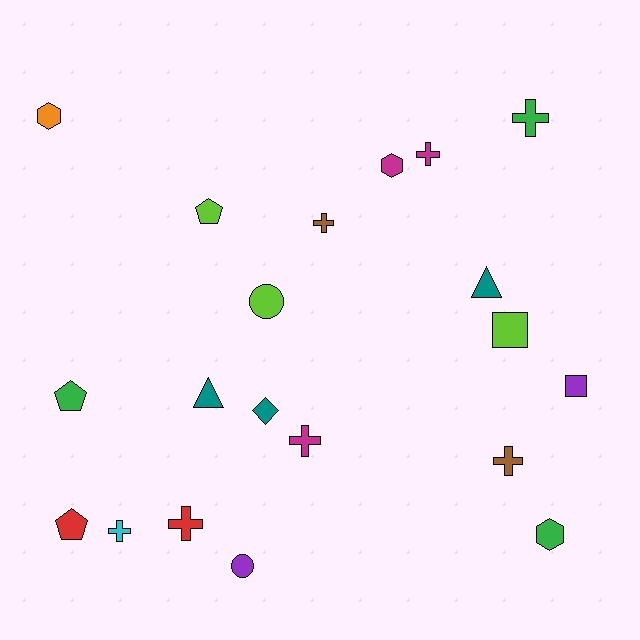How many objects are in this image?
There are 20 objects.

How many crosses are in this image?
There are 7 crosses.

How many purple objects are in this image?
There are 2 purple objects.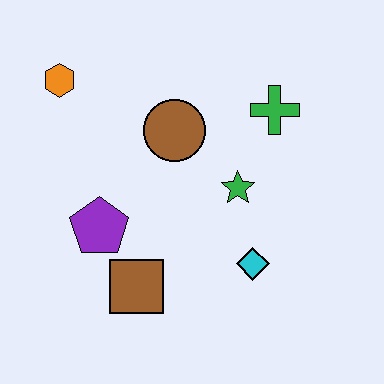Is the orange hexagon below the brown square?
No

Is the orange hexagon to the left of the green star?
Yes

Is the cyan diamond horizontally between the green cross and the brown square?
Yes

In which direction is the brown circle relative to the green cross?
The brown circle is to the left of the green cross.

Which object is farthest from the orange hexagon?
The cyan diamond is farthest from the orange hexagon.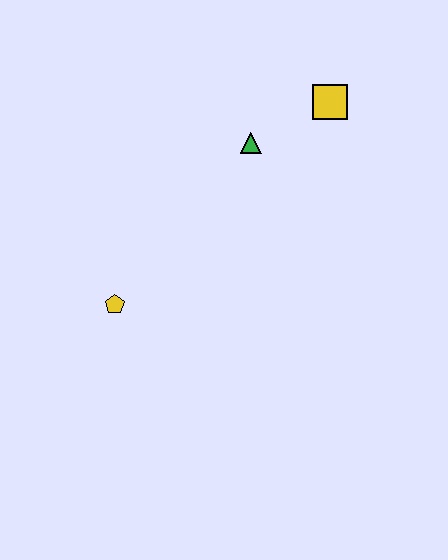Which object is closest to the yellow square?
The green triangle is closest to the yellow square.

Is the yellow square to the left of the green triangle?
No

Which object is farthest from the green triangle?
The yellow pentagon is farthest from the green triangle.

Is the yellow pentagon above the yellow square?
No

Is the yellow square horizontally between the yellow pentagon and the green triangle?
No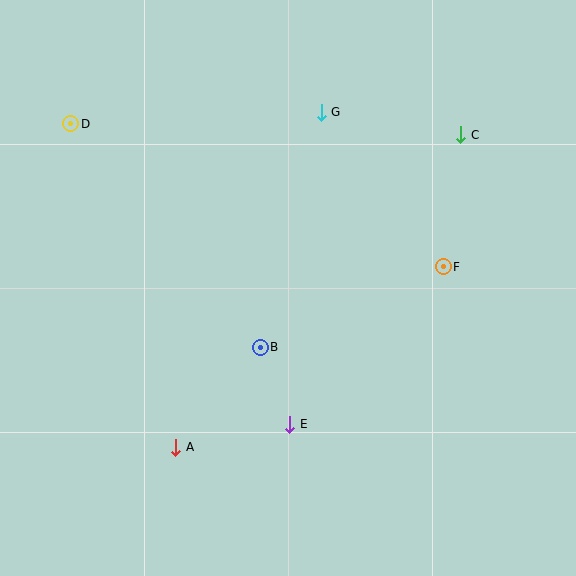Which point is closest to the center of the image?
Point B at (260, 347) is closest to the center.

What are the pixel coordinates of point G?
Point G is at (321, 112).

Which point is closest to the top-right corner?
Point C is closest to the top-right corner.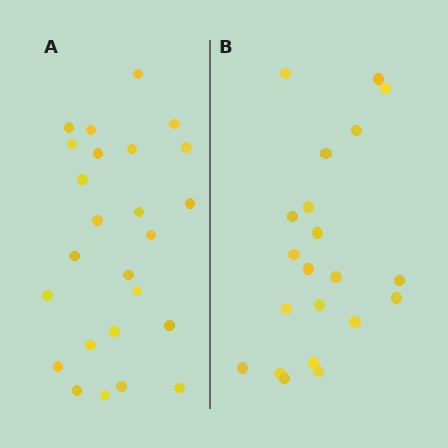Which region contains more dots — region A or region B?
Region A (the left region) has more dots.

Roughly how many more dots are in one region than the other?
Region A has about 4 more dots than region B.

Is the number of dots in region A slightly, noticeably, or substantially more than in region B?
Region A has only slightly more — the two regions are fairly close. The ratio is roughly 1.2 to 1.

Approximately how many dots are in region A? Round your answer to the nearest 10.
About 20 dots. (The exact count is 25, which rounds to 20.)